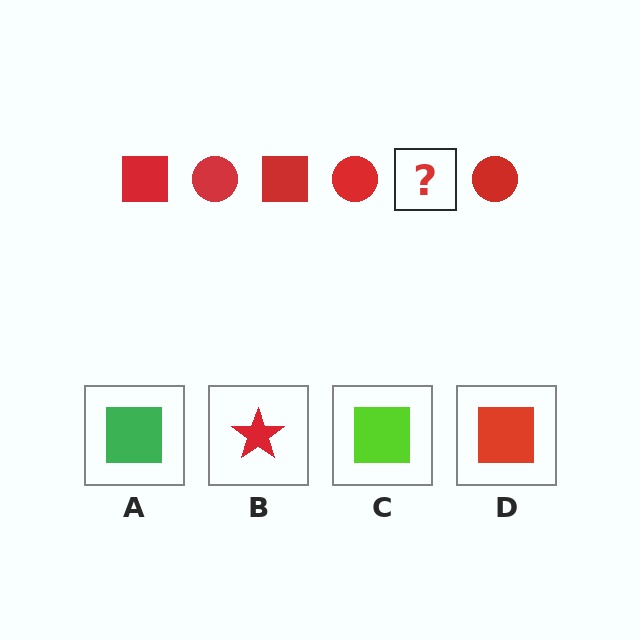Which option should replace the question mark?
Option D.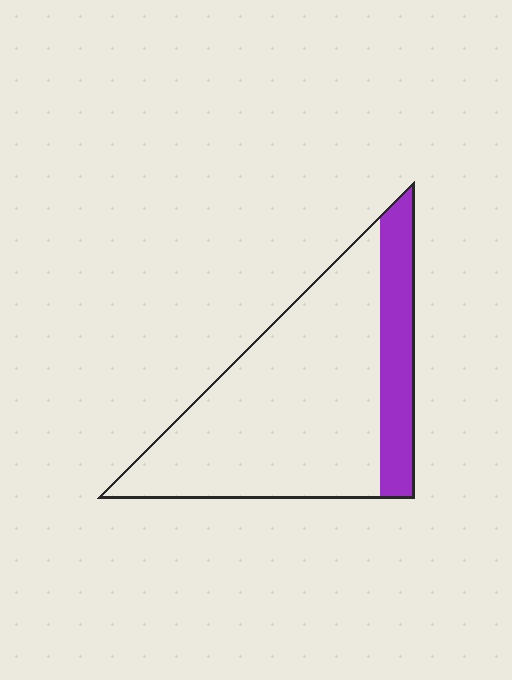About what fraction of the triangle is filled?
About one fifth (1/5).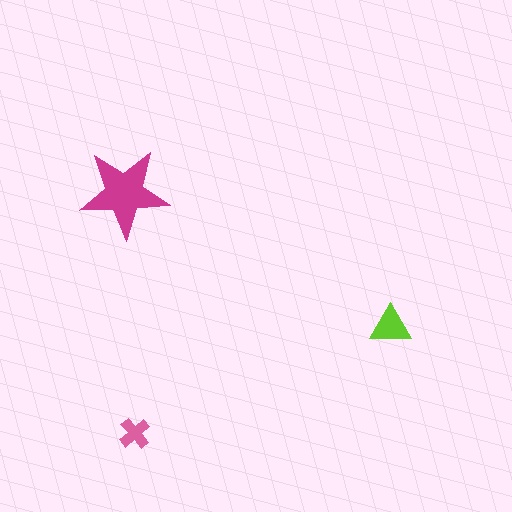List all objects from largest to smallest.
The magenta star, the lime triangle, the pink cross.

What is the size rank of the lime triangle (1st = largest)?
2nd.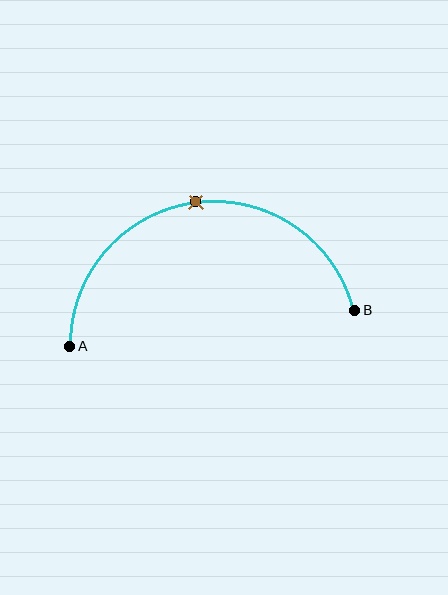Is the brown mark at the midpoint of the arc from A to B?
Yes. The brown mark lies on the arc at equal arc-length from both A and B — it is the arc midpoint.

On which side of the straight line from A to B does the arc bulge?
The arc bulges above the straight line connecting A and B.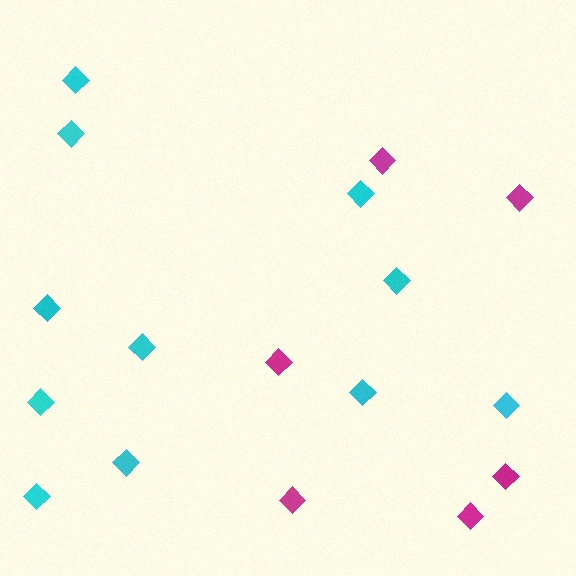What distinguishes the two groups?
There are 2 groups: one group of magenta diamonds (6) and one group of cyan diamonds (11).